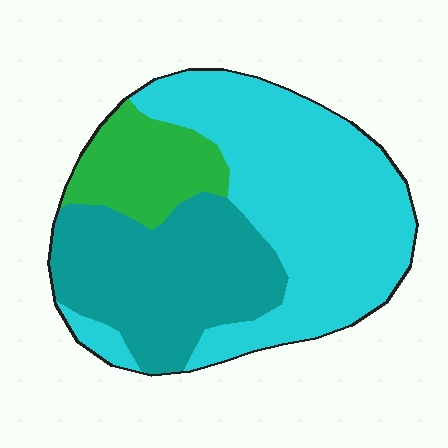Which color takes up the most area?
Cyan, at roughly 50%.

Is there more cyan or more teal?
Cyan.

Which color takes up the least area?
Green, at roughly 15%.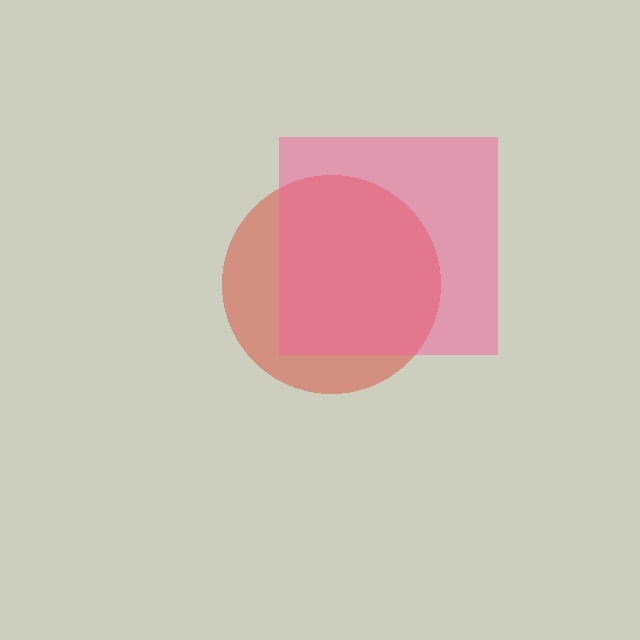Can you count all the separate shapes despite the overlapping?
Yes, there are 2 separate shapes.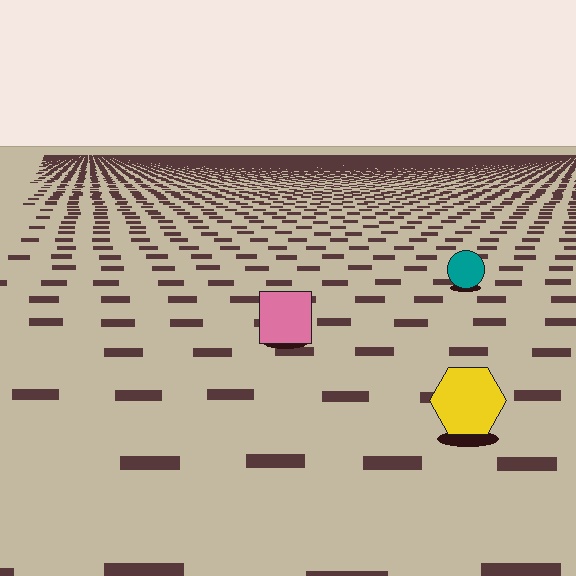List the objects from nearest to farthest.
From nearest to farthest: the yellow hexagon, the pink square, the teal circle.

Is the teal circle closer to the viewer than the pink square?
No. The pink square is closer — you can tell from the texture gradient: the ground texture is coarser near it.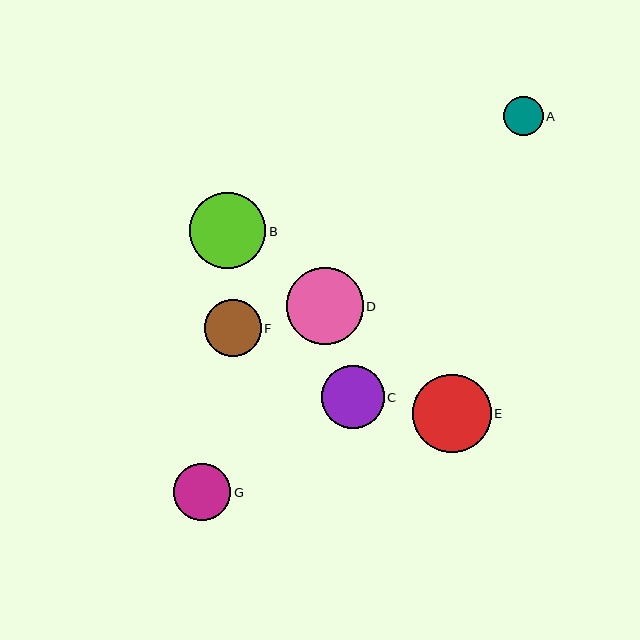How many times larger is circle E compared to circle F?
Circle E is approximately 1.4 times the size of circle F.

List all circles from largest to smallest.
From largest to smallest: E, D, B, C, G, F, A.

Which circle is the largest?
Circle E is the largest with a size of approximately 79 pixels.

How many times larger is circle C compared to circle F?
Circle C is approximately 1.1 times the size of circle F.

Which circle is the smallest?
Circle A is the smallest with a size of approximately 40 pixels.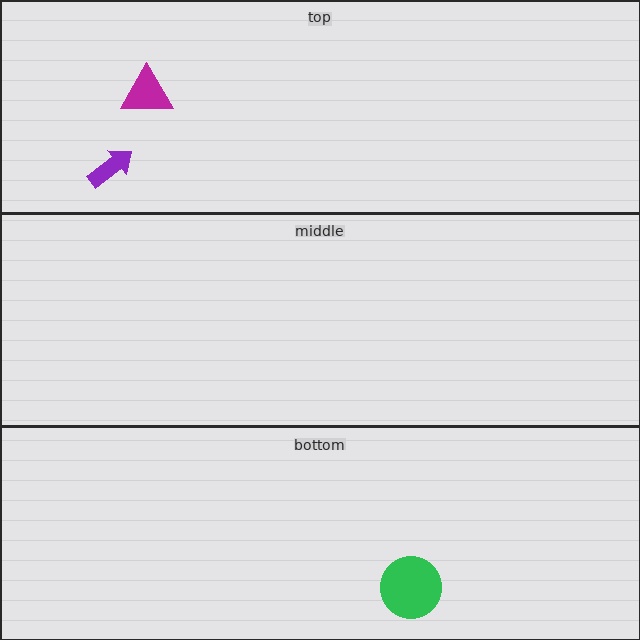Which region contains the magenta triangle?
The top region.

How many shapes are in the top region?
2.